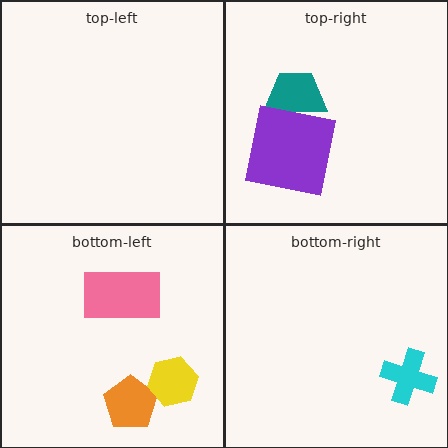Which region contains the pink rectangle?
The bottom-left region.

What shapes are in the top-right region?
The teal trapezoid, the purple square.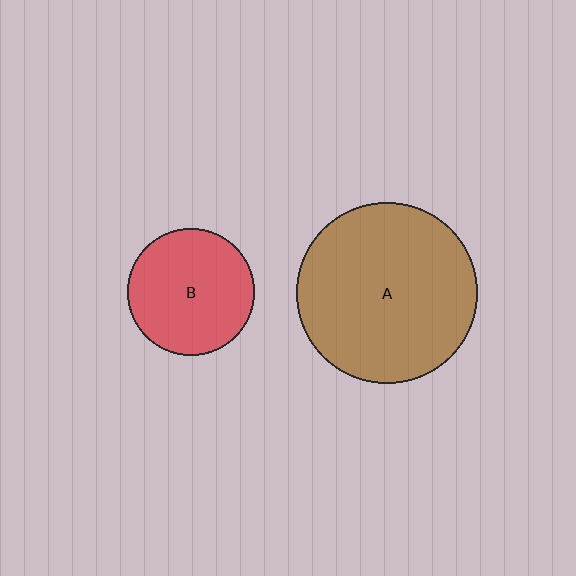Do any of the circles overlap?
No, none of the circles overlap.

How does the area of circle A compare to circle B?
Approximately 2.0 times.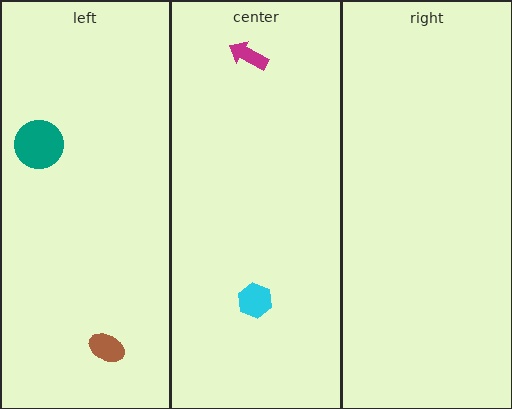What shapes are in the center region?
The cyan hexagon, the magenta arrow.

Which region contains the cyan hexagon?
The center region.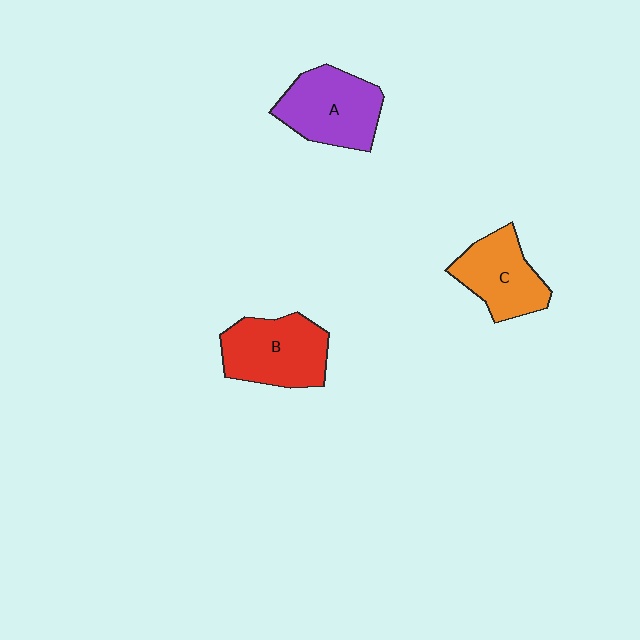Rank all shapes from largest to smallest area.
From largest to smallest: B (red), A (purple), C (orange).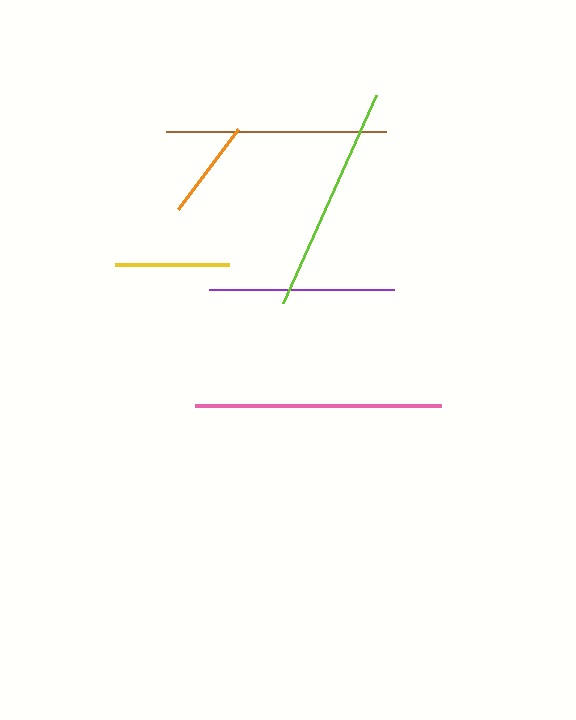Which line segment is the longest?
The pink line is the longest at approximately 246 pixels.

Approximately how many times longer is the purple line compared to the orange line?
The purple line is approximately 1.9 times the length of the orange line.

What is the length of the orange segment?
The orange segment is approximately 99 pixels long.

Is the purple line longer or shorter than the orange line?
The purple line is longer than the orange line.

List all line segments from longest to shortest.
From longest to shortest: pink, lime, brown, purple, yellow, orange.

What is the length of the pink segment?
The pink segment is approximately 246 pixels long.